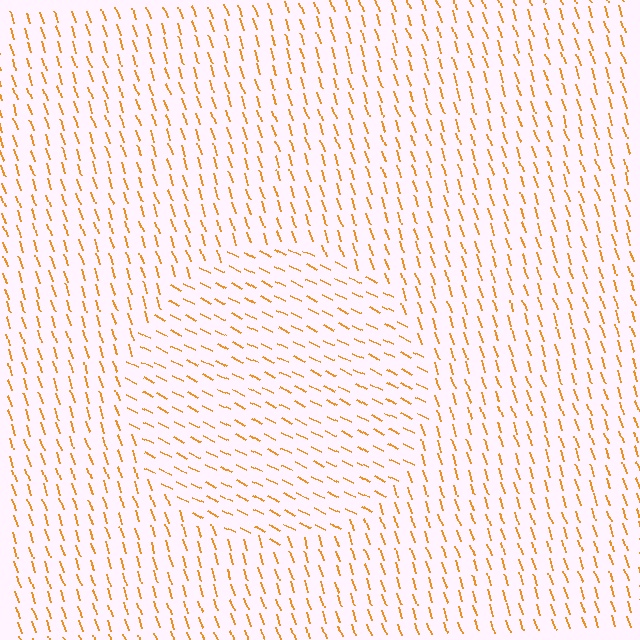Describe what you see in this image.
The image is filled with small orange line segments. A circle region in the image has lines oriented differently from the surrounding lines, creating a visible texture boundary.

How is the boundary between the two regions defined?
The boundary is defined purely by a change in line orientation (approximately 45 degrees difference). All lines are the same color and thickness.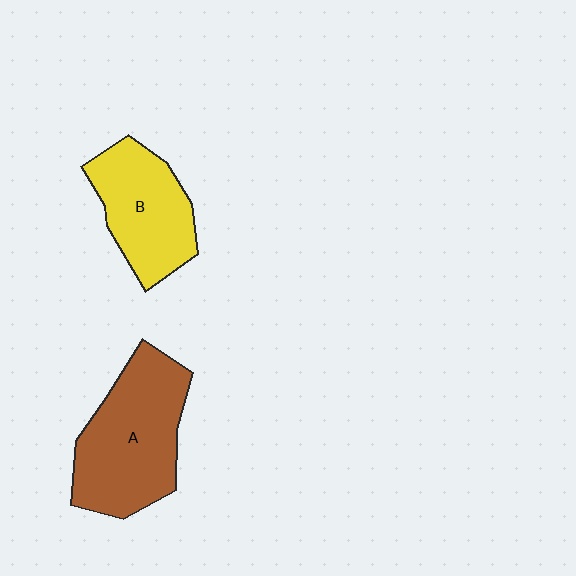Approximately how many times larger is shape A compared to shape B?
Approximately 1.3 times.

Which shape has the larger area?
Shape A (brown).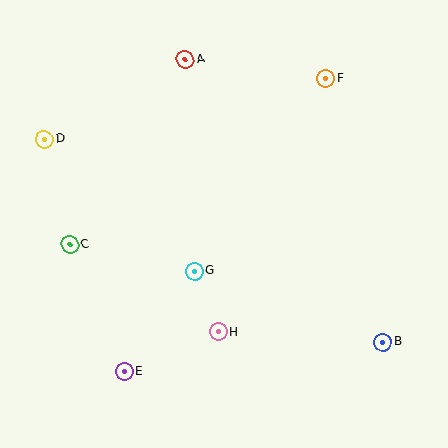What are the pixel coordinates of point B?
Point B is at (383, 342).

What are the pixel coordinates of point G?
Point G is at (195, 271).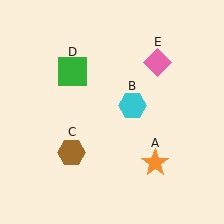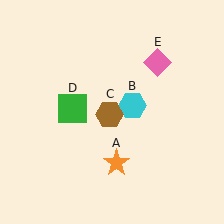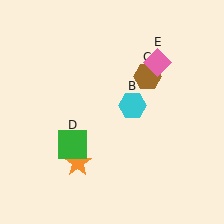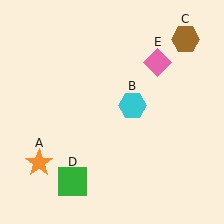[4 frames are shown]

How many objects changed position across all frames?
3 objects changed position: orange star (object A), brown hexagon (object C), green square (object D).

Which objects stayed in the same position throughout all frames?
Cyan hexagon (object B) and pink diamond (object E) remained stationary.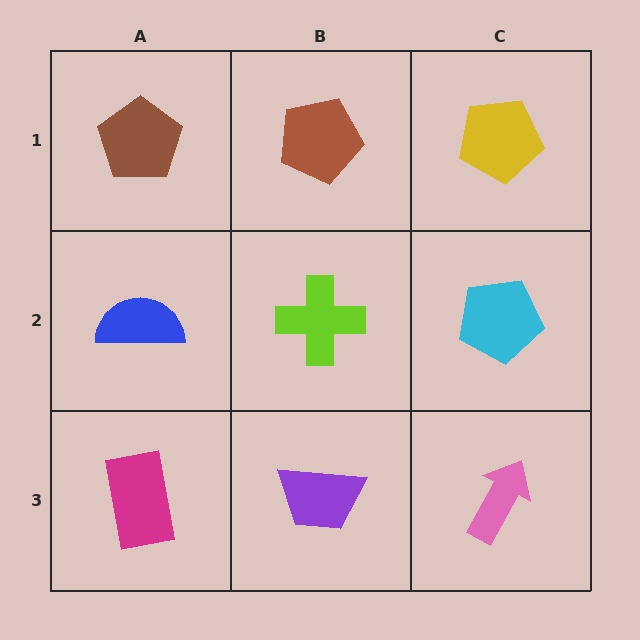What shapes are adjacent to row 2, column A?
A brown pentagon (row 1, column A), a magenta rectangle (row 3, column A), a lime cross (row 2, column B).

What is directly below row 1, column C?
A cyan pentagon.